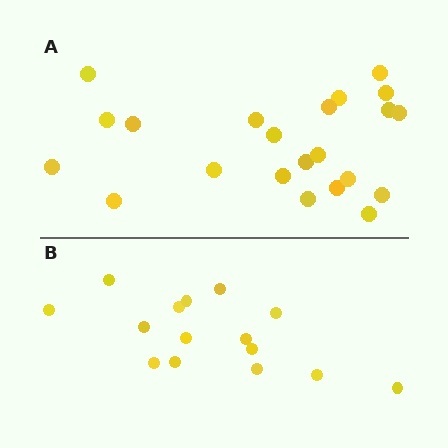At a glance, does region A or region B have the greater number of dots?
Region A (the top region) has more dots.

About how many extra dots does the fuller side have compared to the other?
Region A has roughly 8 or so more dots than region B.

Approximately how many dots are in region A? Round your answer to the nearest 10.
About 20 dots. (The exact count is 22, which rounds to 20.)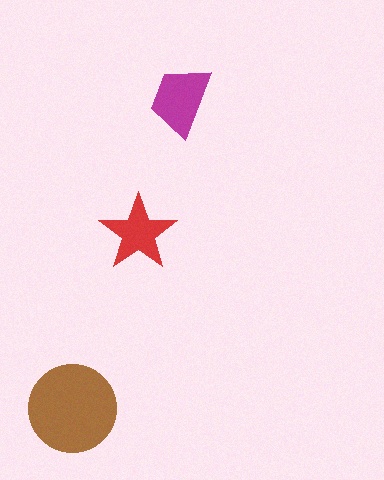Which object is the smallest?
The red star.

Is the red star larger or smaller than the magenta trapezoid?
Smaller.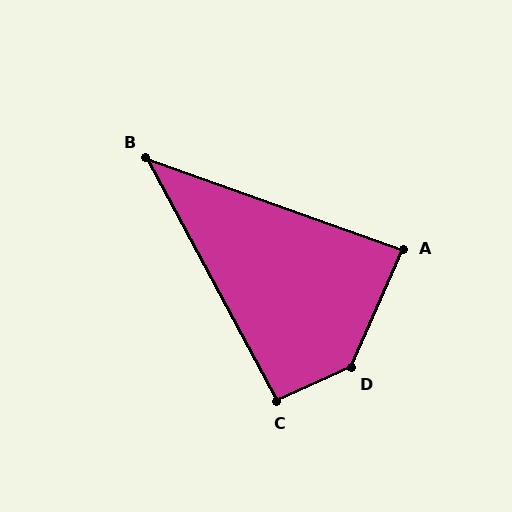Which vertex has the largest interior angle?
D, at approximately 138 degrees.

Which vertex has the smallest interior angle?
B, at approximately 42 degrees.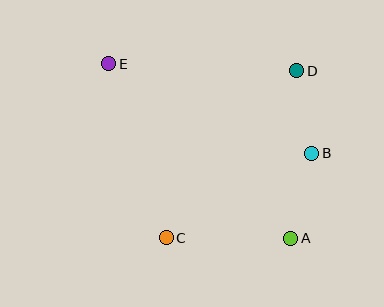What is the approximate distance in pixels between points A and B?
The distance between A and B is approximately 88 pixels.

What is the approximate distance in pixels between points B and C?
The distance between B and C is approximately 168 pixels.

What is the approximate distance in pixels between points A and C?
The distance between A and C is approximately 125 pixels.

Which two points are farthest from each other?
Points A and E are farthest from each other.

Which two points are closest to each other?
Points B and D are closest to each other.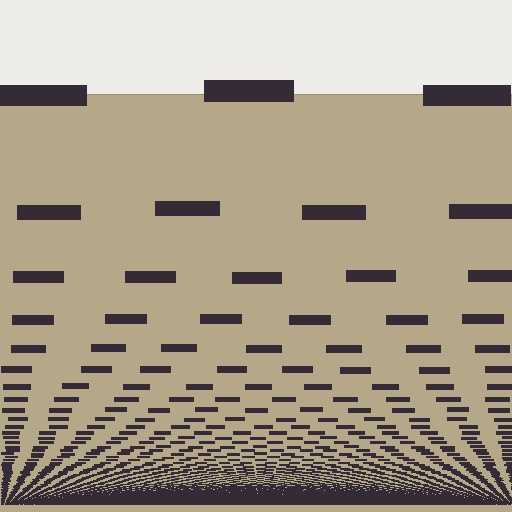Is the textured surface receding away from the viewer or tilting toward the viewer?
The surface appears to tilt toward the viewer. Texture elements get larger and sparser toward the top.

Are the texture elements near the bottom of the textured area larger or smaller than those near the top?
Smaller. The gradient is inverted — elements near the bottom are smaller and denser.